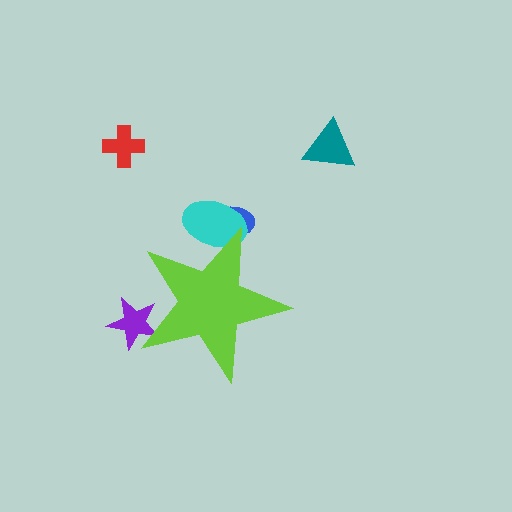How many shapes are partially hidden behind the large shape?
3 shapes are partially hidden.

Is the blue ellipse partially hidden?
Yes, the blue ellipse is partially hidden behind the lime star.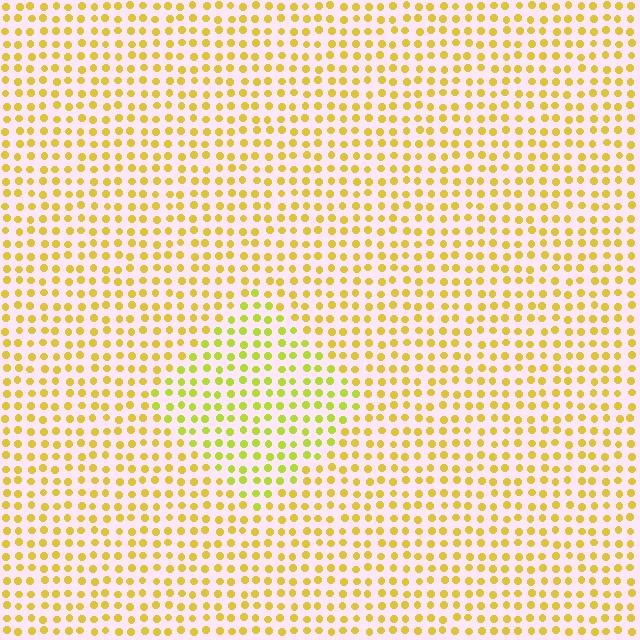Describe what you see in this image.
The image is filled with small yellow elements in a uniform arrangement. A diamond-shaped region is visible where the elements are tinted to a slightly different hue, forming a subtle color boundary.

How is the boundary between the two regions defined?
The boundary is defined purely by a slight shift in hue (about 25 degrees). Spacing, size, and orientation are identical on both sides.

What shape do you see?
I see a diamond.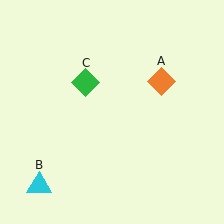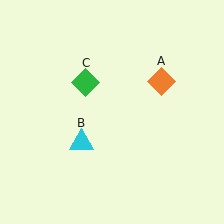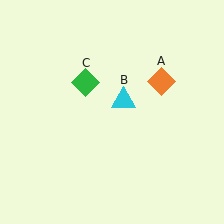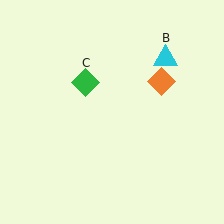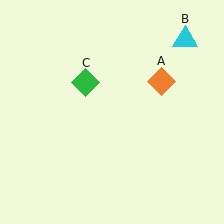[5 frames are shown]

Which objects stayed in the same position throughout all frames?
Orange diamond (object A) and green diamond (object C) remained stationary.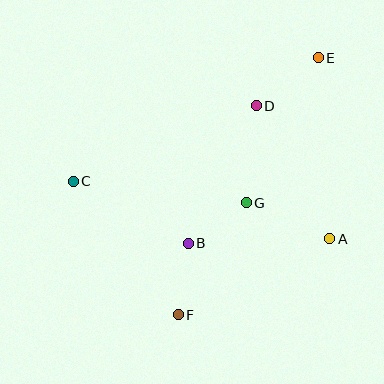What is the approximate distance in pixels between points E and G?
The distance between E and G is approximately 162 pixels.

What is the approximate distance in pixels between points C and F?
The distance between C and F is approximately 170 pixels.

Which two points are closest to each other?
Points B and G are closest to each other.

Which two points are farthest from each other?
Points E and F are farthest from each other.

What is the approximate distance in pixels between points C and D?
The distance between C and D is approximately 198 pixels.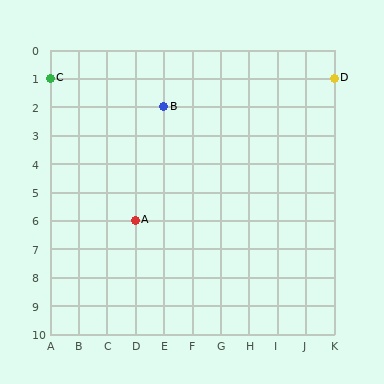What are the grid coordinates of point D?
Point D is at grid coordinates (K, 1).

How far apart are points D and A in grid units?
Points D and A are 7 columns and 5 rows apart (about 8.6 grid units diagonally).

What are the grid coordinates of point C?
Point C is at grid coordinates (A, 1).